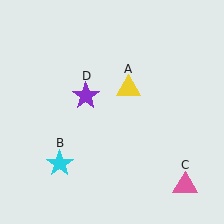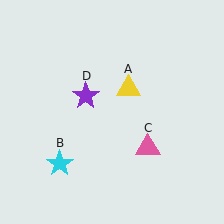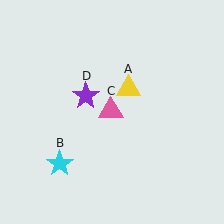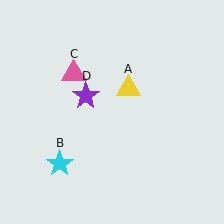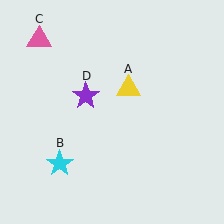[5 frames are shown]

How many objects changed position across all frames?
1 object changed position: pink triangle (object C).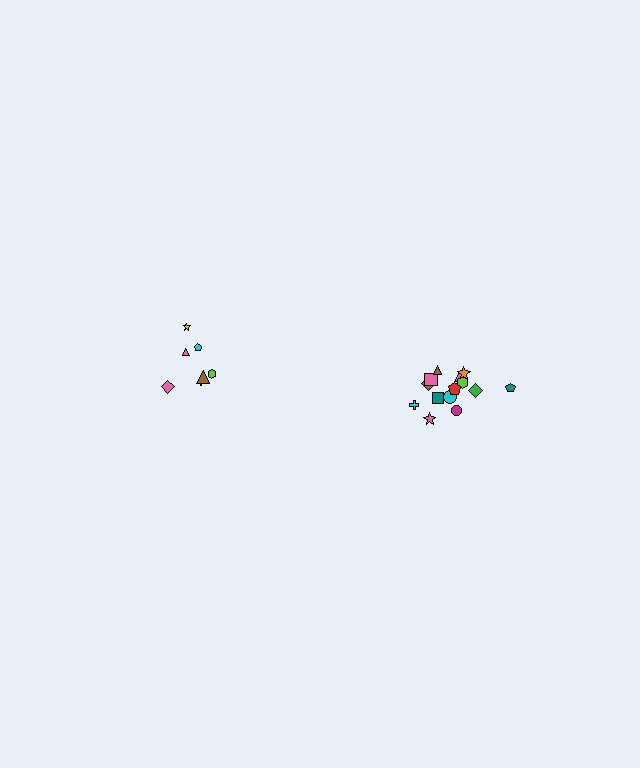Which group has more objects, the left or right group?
The right group.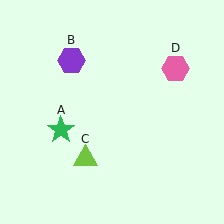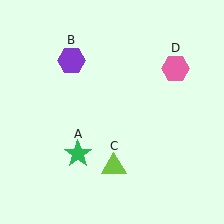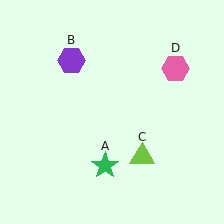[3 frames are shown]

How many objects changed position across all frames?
2 objects changed position: green star (object A), lime triangle (object C).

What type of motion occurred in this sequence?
The green star (object A), lime triangle (object C) rotated counterclockwise around the center of the scene.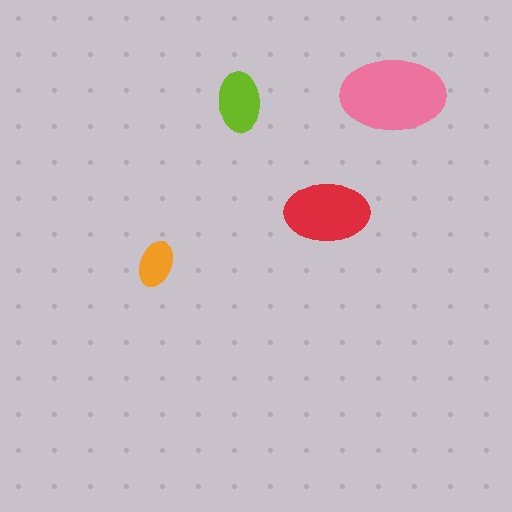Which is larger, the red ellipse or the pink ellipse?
The pink one.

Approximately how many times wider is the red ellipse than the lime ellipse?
About 1.5 times wider.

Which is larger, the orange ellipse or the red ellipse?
The red one.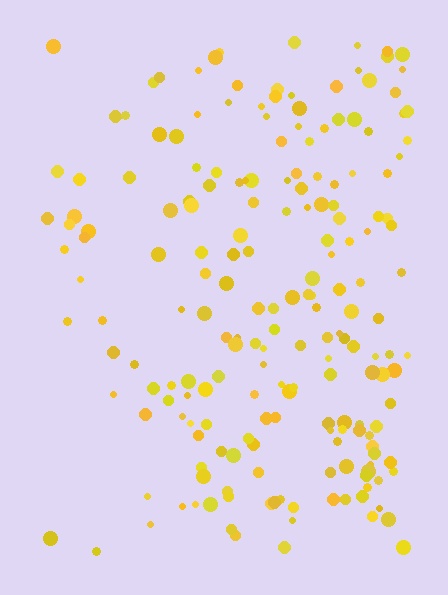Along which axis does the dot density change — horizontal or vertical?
Horizontal.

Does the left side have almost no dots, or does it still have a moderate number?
Still a moderate number, just noticeably fewer than the right.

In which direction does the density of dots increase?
From left to right, with the right side densest.